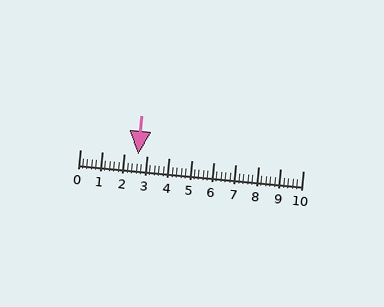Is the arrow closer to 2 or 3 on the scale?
The arrow is closer to 3.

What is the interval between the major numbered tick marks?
The major tick marks are spaced 1 units apart.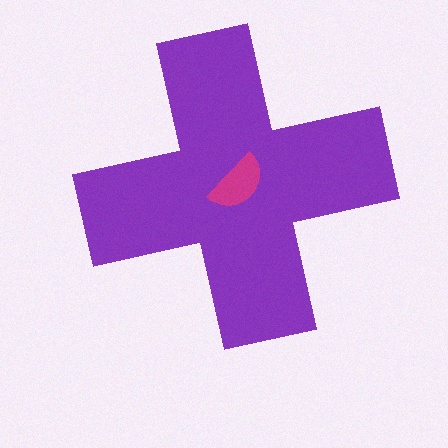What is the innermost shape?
The magenta semicircle.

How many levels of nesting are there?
2.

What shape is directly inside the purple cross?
The magenta semicircle.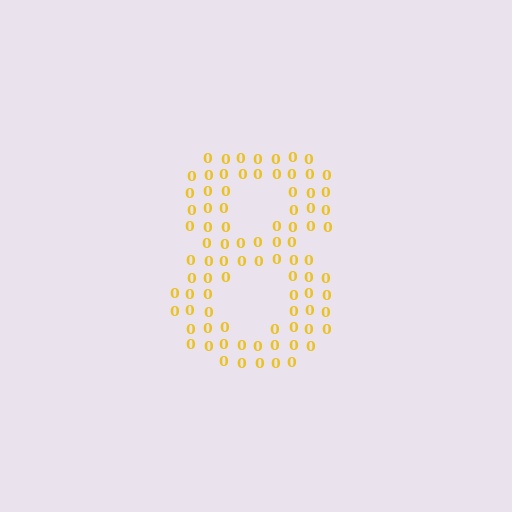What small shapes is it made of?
It is made of small digit 0's.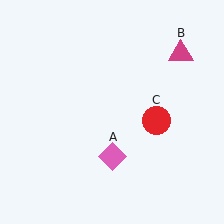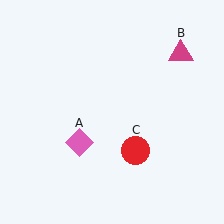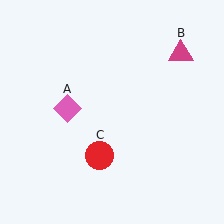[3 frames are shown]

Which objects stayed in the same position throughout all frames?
Magenta triangle (object B) remained stationary.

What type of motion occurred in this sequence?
The pink diamond (object A), red circle (object C) rotated clockwise around the center of the scene.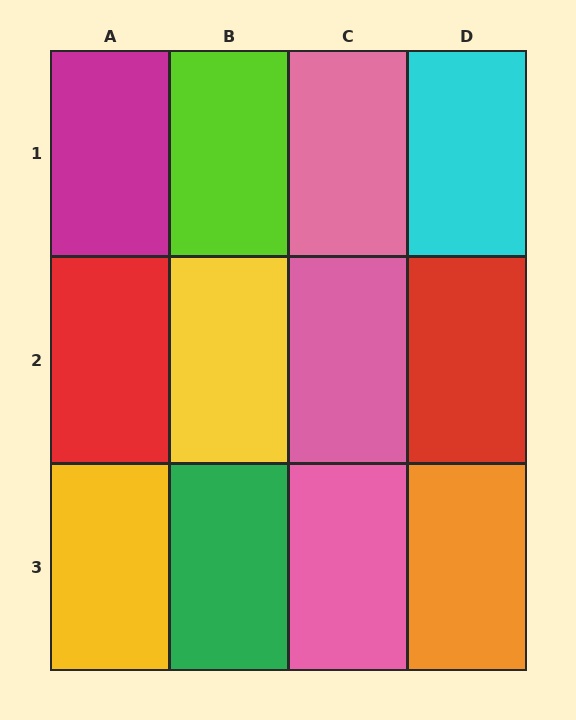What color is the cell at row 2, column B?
Yellow.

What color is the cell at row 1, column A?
Magenta.